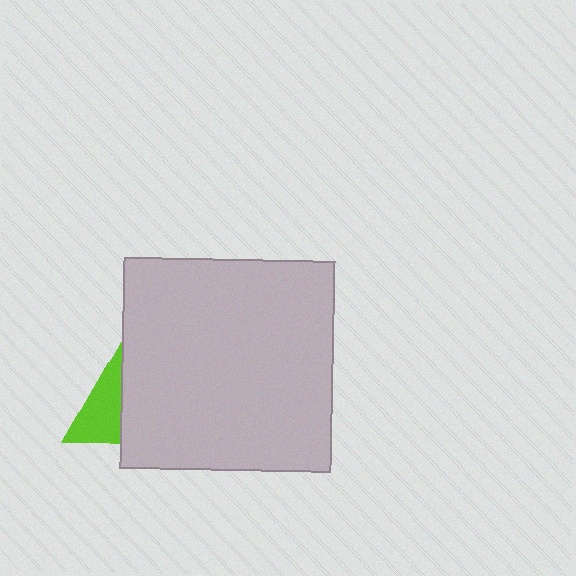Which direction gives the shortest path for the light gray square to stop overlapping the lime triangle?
Moving right gives the shortest separation.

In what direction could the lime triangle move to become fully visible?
The lime triangle could move left. That would shift it out from behind the light gray square entirely.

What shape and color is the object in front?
The object in front is a light gray square.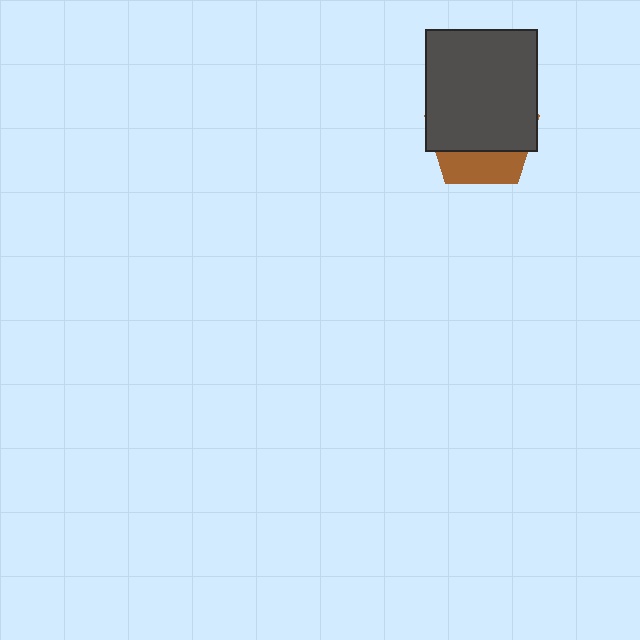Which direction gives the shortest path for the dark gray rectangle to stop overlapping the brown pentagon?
Moving up gives the shortest separation.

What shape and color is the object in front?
The object in front is a dark gray rectangle.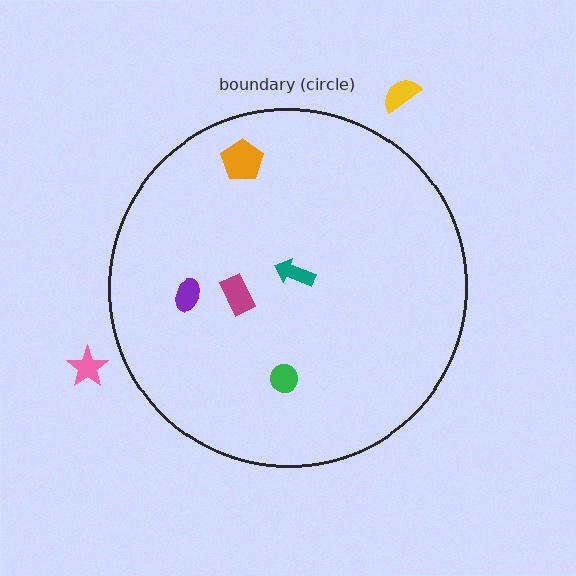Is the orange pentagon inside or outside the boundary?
Inside.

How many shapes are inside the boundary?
5 inside, 2 outside.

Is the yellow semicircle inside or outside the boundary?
Outside.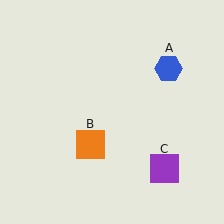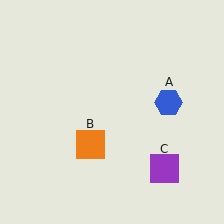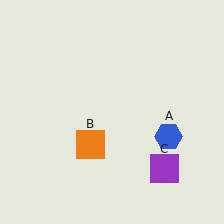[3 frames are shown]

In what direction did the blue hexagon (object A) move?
The blue hexagon (object A) moved down.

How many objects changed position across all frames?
1 object changed position: blue hexagon (object A).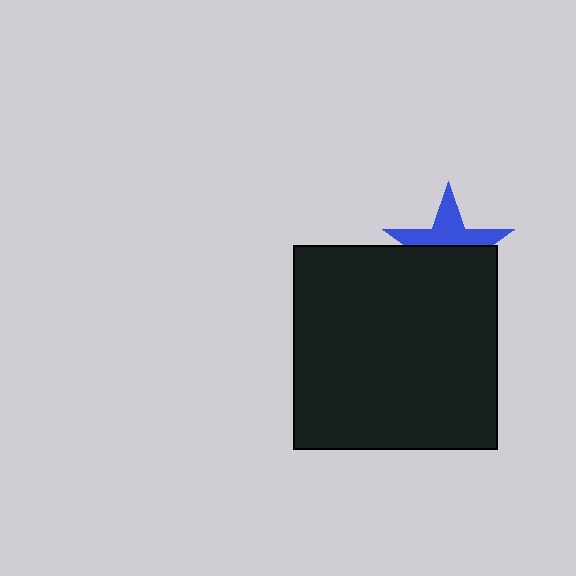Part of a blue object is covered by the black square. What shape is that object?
It is a star.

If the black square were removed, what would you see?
You would see the complete blue star.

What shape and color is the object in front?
The object in front is a black square.